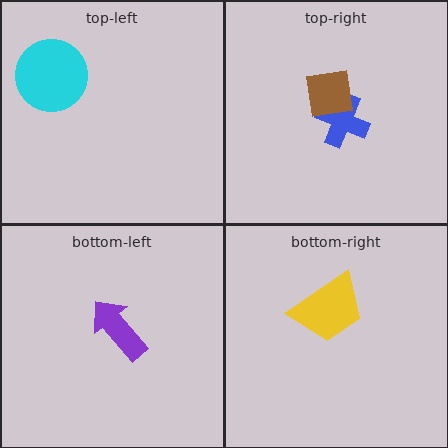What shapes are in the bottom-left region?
The purple arrow.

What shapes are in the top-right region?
The blue cross, the brown square.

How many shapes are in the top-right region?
2.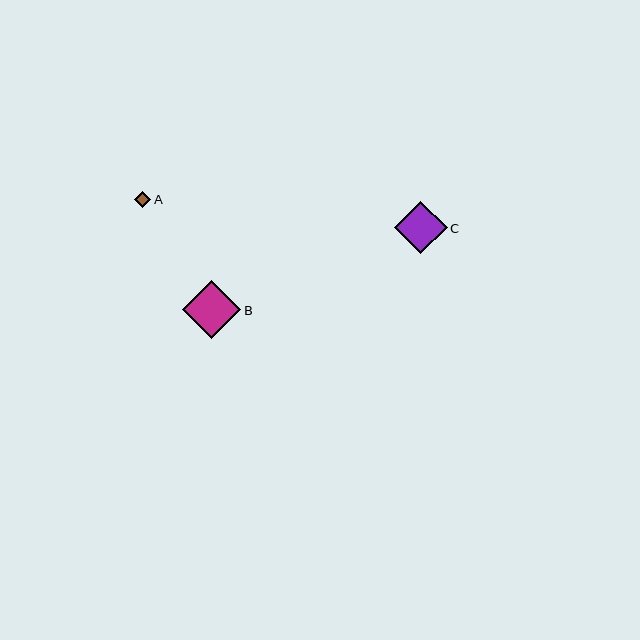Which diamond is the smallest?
Diamond A is the smallest with a size of approximately 16 pixels.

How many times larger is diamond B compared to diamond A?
Diamond B is approximately 3.6 times the size of diamond A.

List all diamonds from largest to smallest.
From largest to smallest: B, C, A.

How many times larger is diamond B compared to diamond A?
Diamond B is approximately 3.6 times the size of diamond A.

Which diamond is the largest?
Diamond B is the largest with a size of approximately 58 pixels.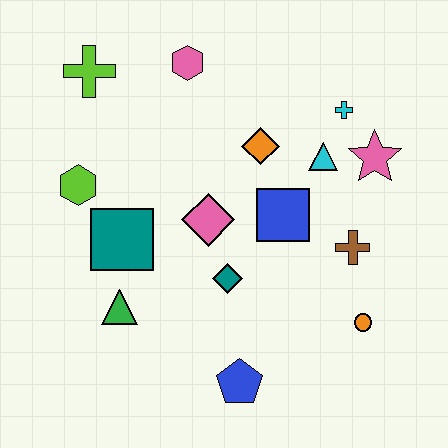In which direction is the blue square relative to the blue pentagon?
The blue square is above the blue pentagon.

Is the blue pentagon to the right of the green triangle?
Yes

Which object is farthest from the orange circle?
The lime cross is farthest from the orange circle.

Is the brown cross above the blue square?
No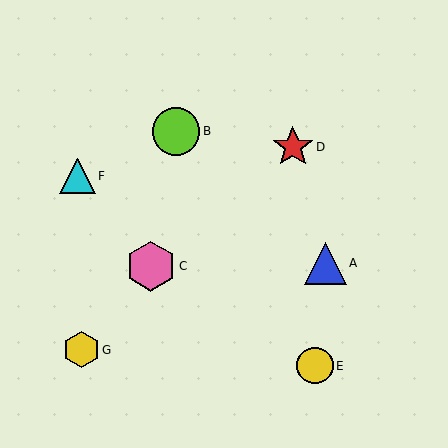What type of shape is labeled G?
Shape G is a yellow hexagon.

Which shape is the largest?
The pink hexagon (labeled C) is the largest.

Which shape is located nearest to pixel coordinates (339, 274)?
The blue triangle (labeled A) at (325, 263) is nearest to that location.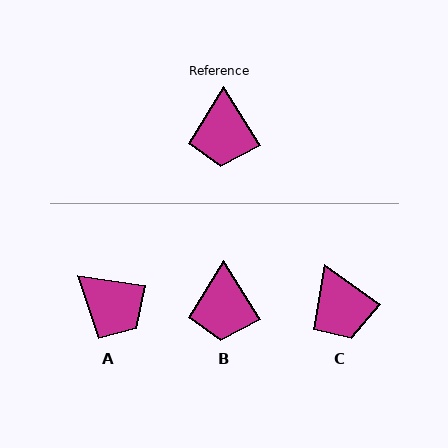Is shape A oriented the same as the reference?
No, it is off by about 50 degrees.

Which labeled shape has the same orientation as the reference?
B.